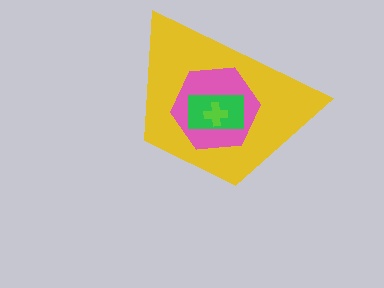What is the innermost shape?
The lime cross.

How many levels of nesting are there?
4.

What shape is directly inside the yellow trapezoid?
The pink hexagon.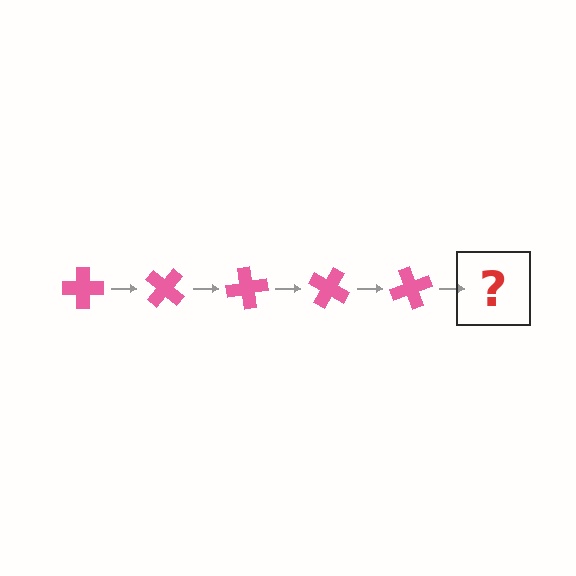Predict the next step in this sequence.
The next step is a pink cross rotated 200 degrees.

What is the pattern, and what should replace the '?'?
The pattern is that the cross rotates 40 degrees each step. The '?' should be a pink cross rotated 200 degrees.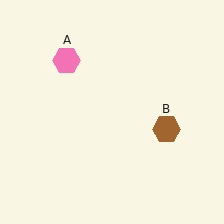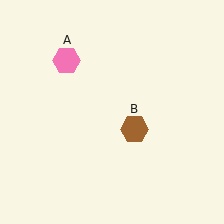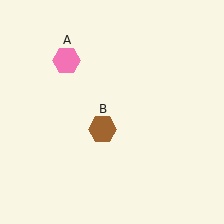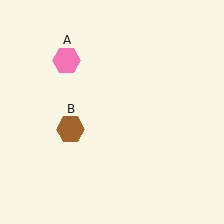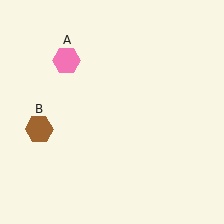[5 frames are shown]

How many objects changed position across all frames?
1 object changed position: brown hexagon (object B).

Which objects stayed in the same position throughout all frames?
Pink hexagon (object A) remained stationary.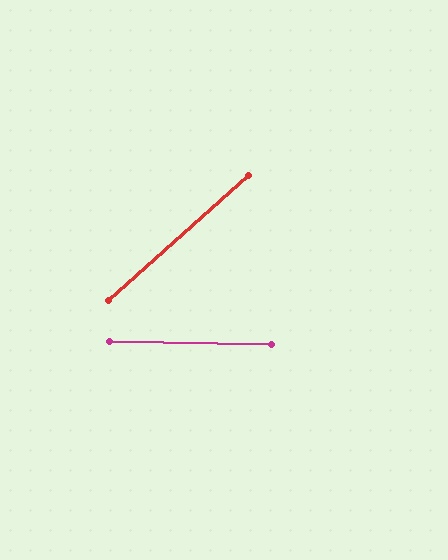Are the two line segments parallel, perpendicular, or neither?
Neither parallel nor perpendicular — they differ by about 43°.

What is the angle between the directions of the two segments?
Approximately 43 degrees.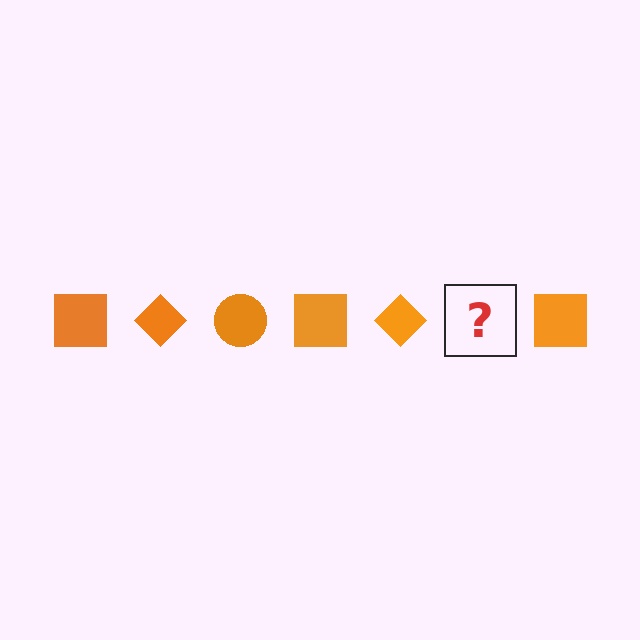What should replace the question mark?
The question mark should be replaced with an orange circle.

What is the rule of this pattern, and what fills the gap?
The rule is that the pattern cycles through square, diamond, circle shapes in orange. The gap should be filled with an orange circle.